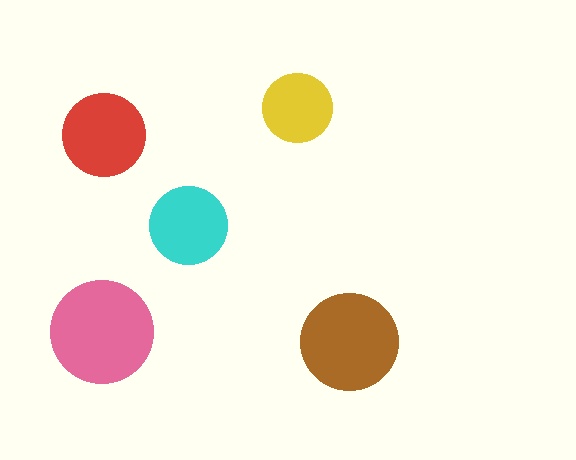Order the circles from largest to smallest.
the pink one, the brown one, the red one, the cyan one, the yellow one.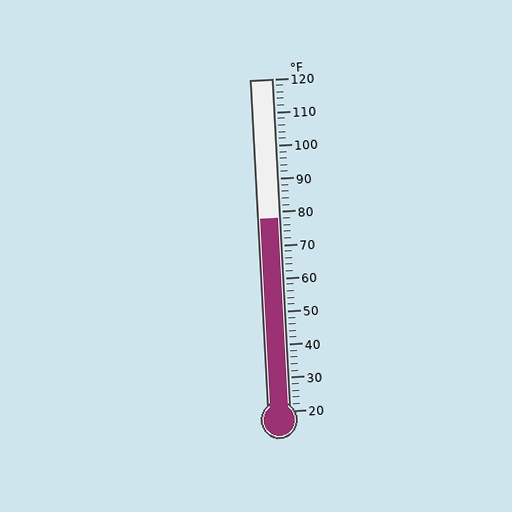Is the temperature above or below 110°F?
The temperature is below 110°F.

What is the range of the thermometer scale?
The thermometer scale ranges from 20°F to 120°F.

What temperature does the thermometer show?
The thermometer shows approximately 78°F.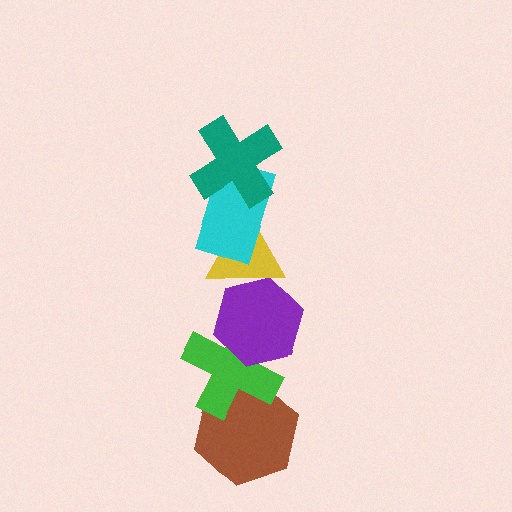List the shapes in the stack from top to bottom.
From top to bottom: the teal cross, the cyan rectangle, the yellow triangle, the purple hexagon, the green cross, the brown hexagon.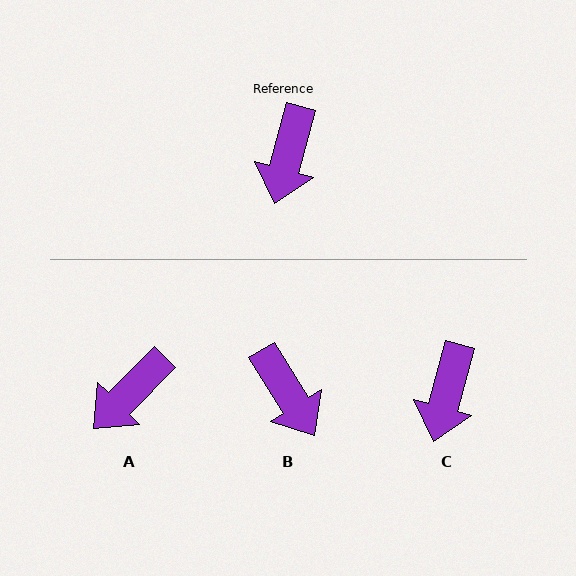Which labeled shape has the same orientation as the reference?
C.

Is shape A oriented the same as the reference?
No, it is off by about 30 degrees.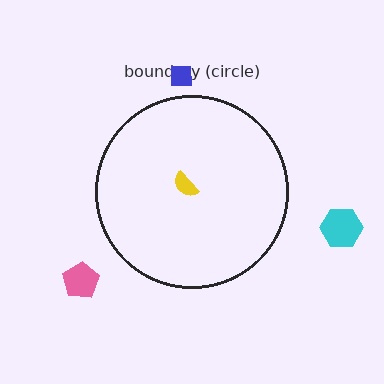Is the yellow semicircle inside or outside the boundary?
Inside.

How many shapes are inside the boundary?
1 inside, 3 outside.